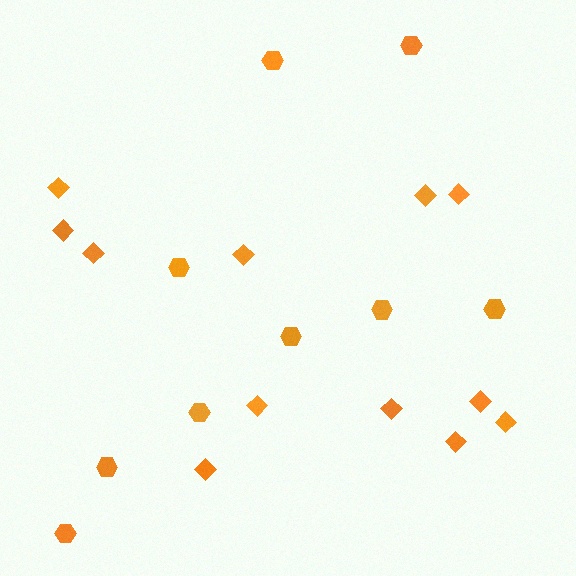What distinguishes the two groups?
There are 2 groups: one group of diamonds (12) and one group of hexagons (9).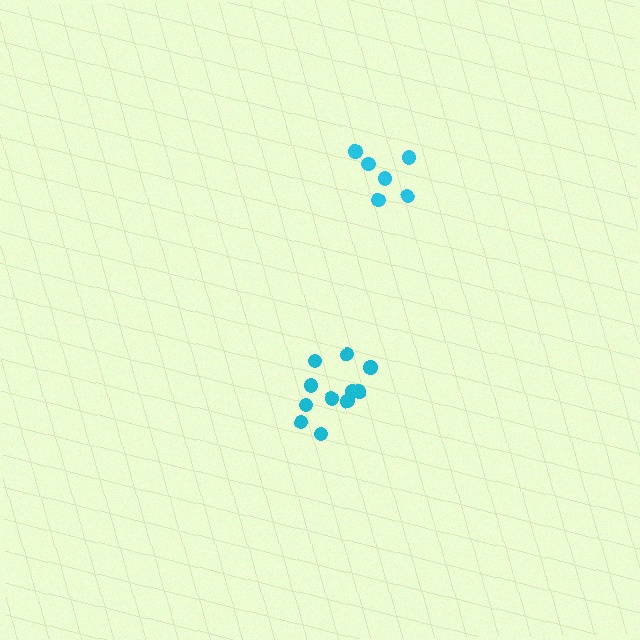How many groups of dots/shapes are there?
There are 2 groups.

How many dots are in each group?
Group 1: 11 dots, Group 2: 6 dots (17 total).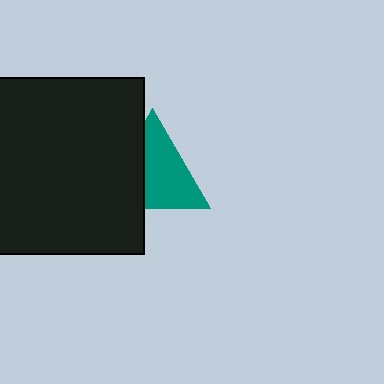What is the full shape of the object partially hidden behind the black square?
The partially hidden object is a teal triangle.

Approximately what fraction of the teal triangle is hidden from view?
Roughly 39% of the teal triangle is hidden behind the black square.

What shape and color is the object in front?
The object in front is a black square.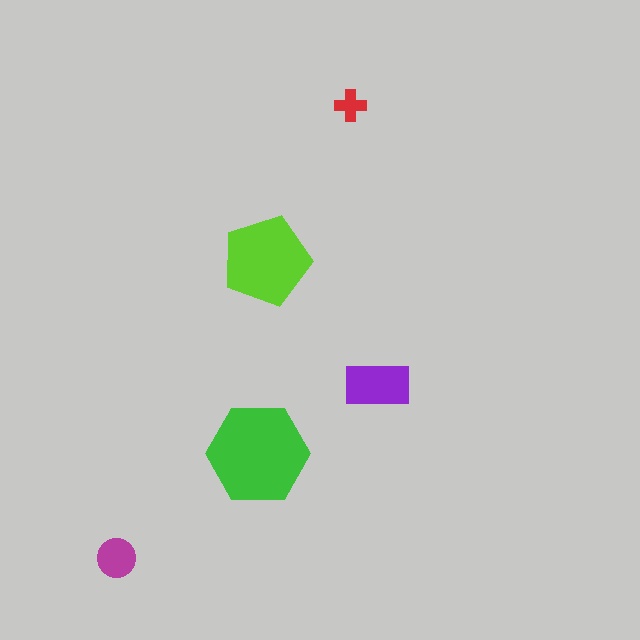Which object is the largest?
The green hexagon.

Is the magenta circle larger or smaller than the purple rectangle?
Smaller.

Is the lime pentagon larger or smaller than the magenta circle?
Larger.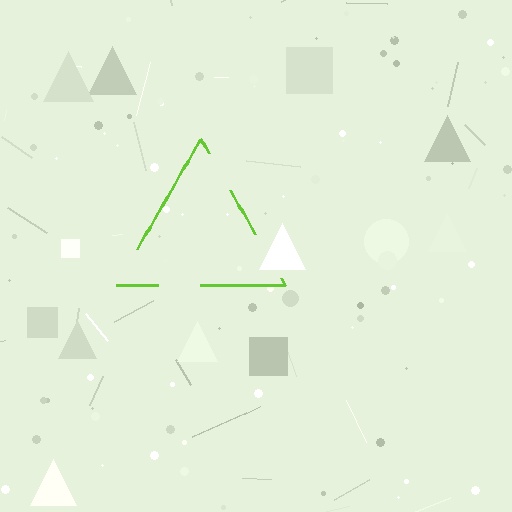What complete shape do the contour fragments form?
The contour fragments form a triangle.